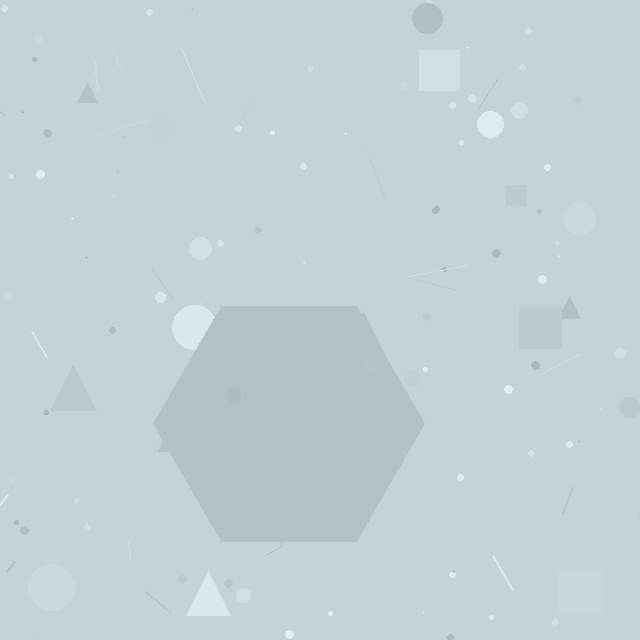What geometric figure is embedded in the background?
A hexagon is embedded in the background.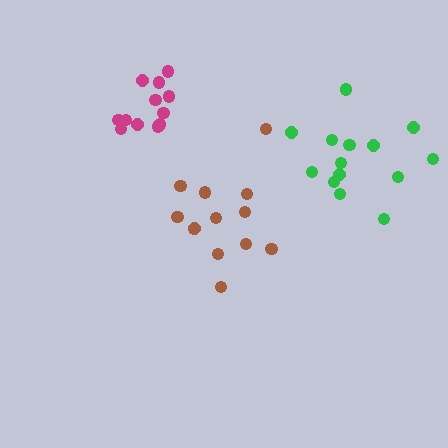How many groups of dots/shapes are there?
There are 3 groups.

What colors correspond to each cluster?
The clusters are colored: green, magenta, brown.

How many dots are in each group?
Group 1: 14 dots, Group 2: 12 dots, Group 3: 13 dots (39 total).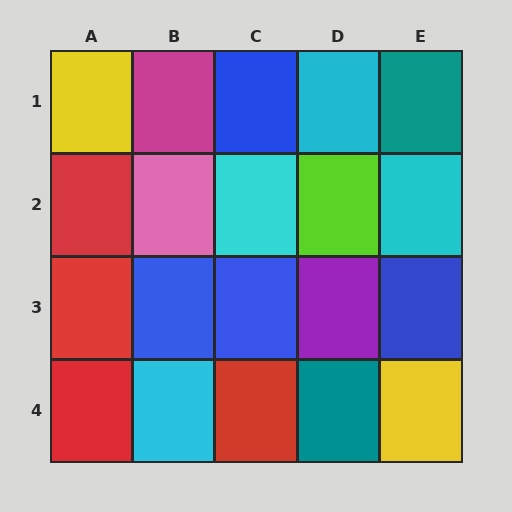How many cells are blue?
4 cells are blue.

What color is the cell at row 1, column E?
Teal.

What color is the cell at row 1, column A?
Yellow.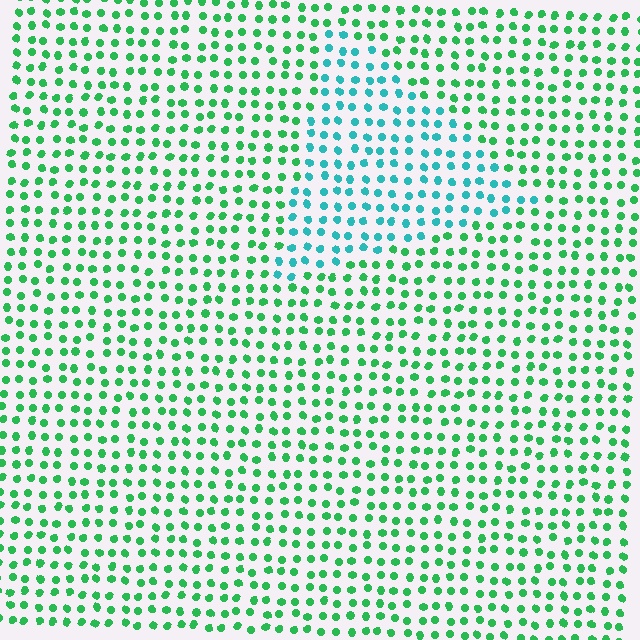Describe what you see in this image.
The image is filled with small green elements in a uniform arrangement. A triangle-shaped region is visible where the elements are tinted to a slightly different hue, forming a subtle color boundary.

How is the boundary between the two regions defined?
The boundary is defined purely by a slight shift in hue (about 42 degrees). Spacing, size, and orientation are identical on both sides.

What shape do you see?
I see a triangle.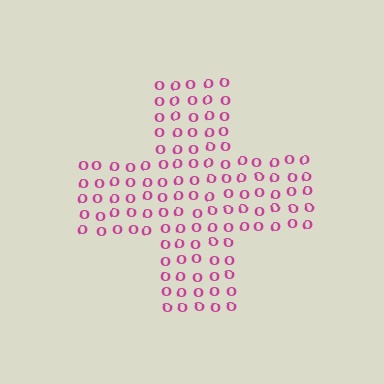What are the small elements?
The small elements are letter O's.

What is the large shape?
The large shape is a cross.